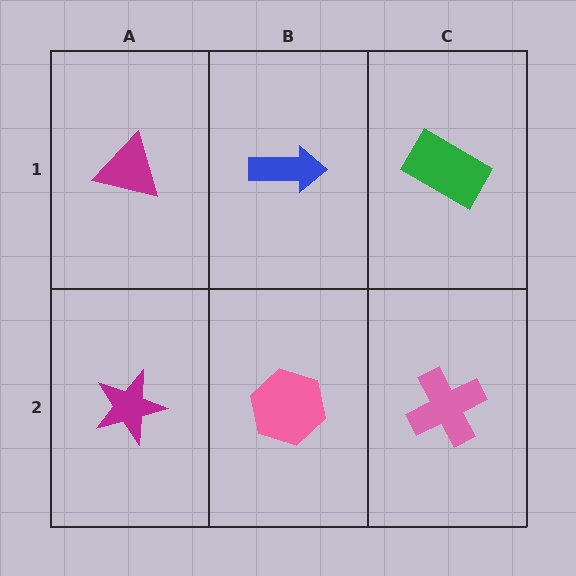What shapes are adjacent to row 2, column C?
A green rectangle (row 1, column C), a pink hexagon (row 2, column B).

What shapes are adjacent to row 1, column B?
A pink hexagon (row 2, column B), a magenta triangle (row 1, column A), a green rectangle (row 1, column C).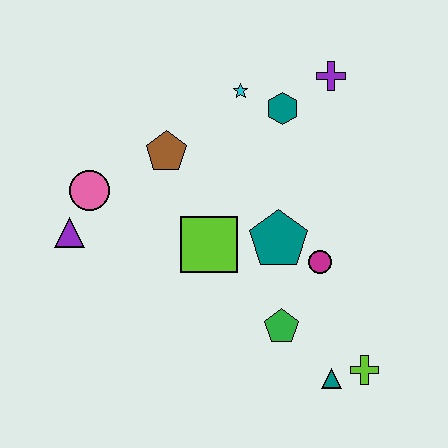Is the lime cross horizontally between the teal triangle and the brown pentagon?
No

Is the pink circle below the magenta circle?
No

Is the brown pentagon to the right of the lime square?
No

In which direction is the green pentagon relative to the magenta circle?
The green pentagon is below the magenta circle.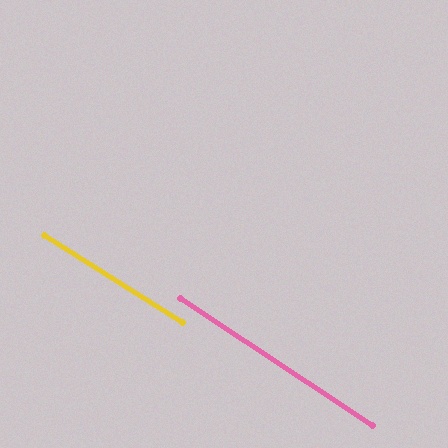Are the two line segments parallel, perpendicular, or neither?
Parallel — their directions differ by only 1.2°.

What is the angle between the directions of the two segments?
Approximately 1 degree.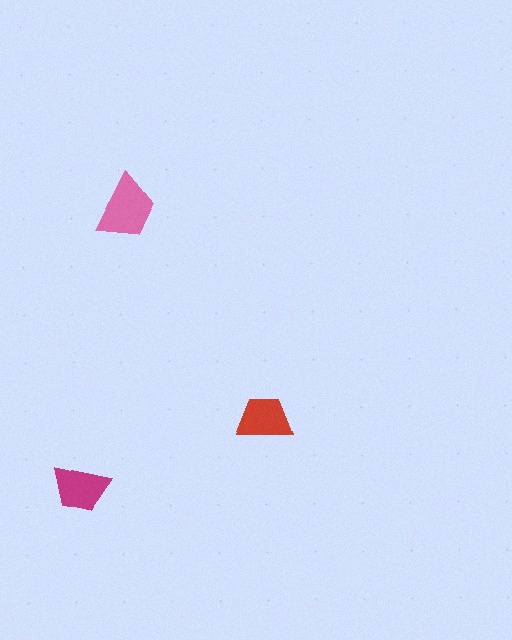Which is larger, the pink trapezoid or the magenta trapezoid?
The pink one.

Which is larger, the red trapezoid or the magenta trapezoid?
The magenta one.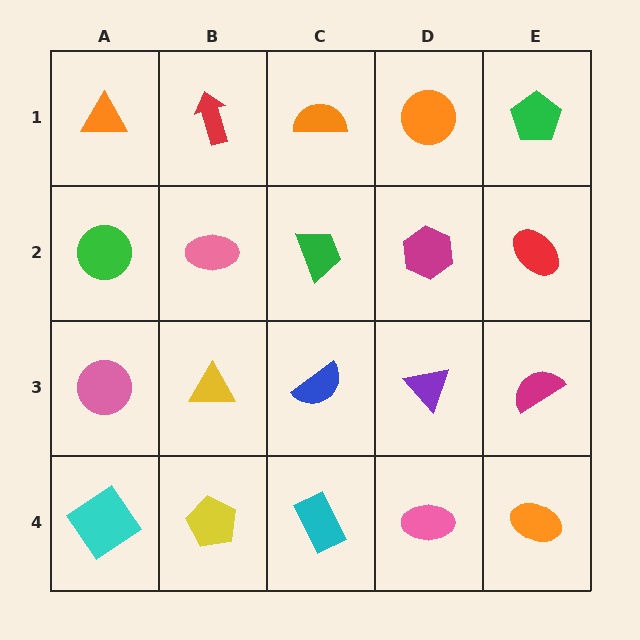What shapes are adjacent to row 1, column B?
A pink ellipse (row 2, column B), an orange triangle (row 1, column A), an orange semicircle (row 1, column C).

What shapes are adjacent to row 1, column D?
A magenta hexagon (row 2, column D), an orange semicircle (row 1, column C), a green pentagon (row 1, column E).